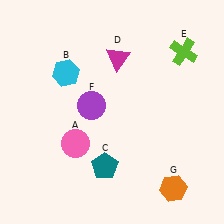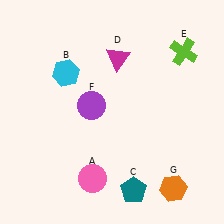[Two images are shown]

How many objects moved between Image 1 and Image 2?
2 objects moved between the two images.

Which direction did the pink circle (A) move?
The pink circle (A) moved down.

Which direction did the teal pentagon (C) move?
The teal pentagon (C) moved right.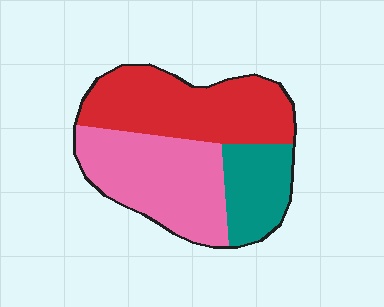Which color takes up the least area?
Teal, at roughly 20%.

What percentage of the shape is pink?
Pink covers about 40% of the shape.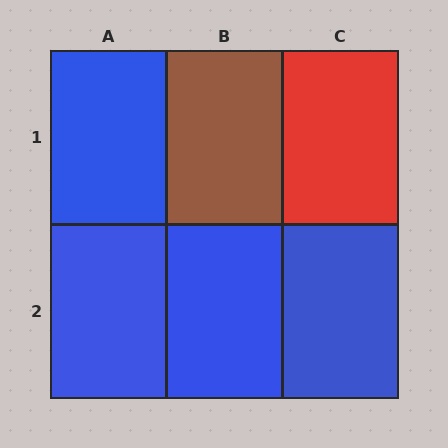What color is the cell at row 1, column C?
Red.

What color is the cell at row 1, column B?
Brown.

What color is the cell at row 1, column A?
Blue.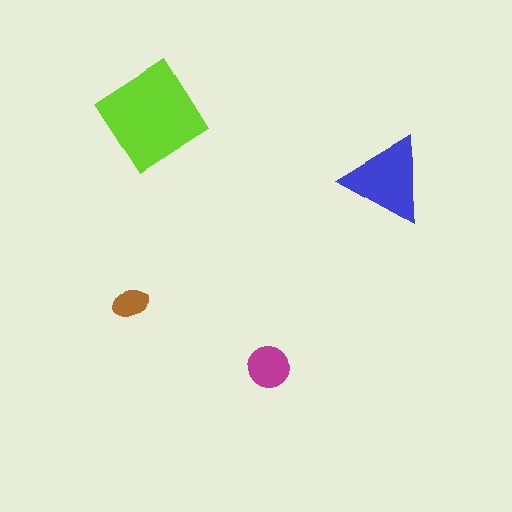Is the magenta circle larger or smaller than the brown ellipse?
Larger.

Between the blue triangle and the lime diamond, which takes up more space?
The lime diamond.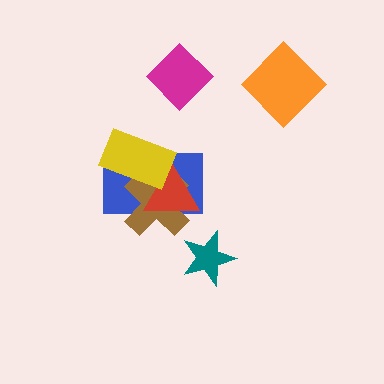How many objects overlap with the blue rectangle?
3 objects overlap with the blue rectangle.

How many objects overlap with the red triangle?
3 objects overlap with the red triangle.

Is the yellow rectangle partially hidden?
No, no other shape covers it.